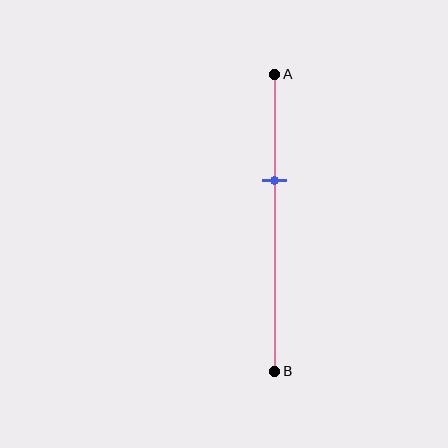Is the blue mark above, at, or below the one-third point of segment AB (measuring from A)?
The blue mark is approximately at the one-third point of segment AB.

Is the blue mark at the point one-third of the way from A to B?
Yes, the mark is approximately at the one-third point.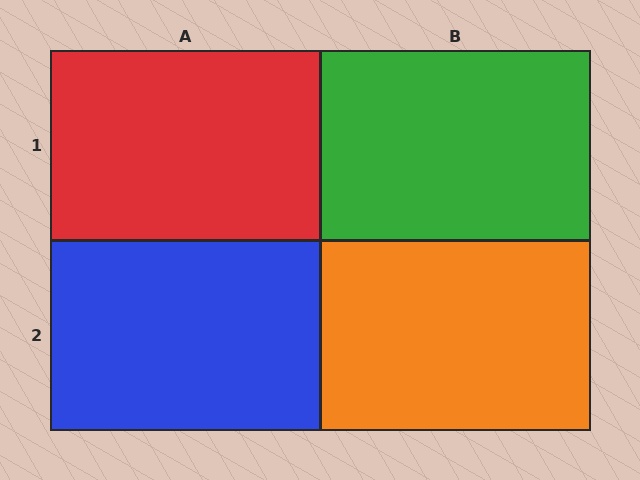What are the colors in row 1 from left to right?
Red, green.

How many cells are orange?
1 cell is orange.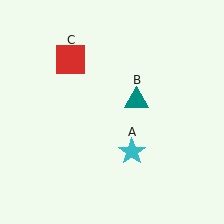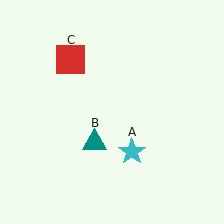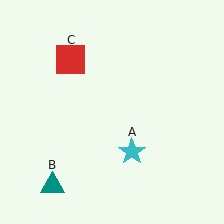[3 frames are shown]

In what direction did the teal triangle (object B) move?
The teal triangle (object B) moved down and to the left.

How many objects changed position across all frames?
1 object changed position: teal triangle (object B).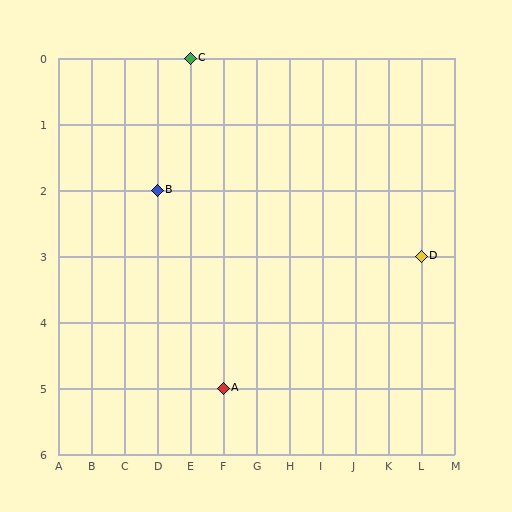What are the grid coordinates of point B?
Point B is at grid coordinates (D, 2).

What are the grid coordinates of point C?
Point C is at grid coordinates (E, 0).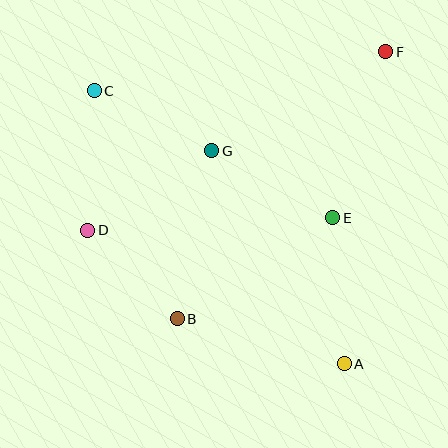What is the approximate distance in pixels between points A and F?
The distance between A and F is approximately 315 pixels.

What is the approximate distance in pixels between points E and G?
The distance between E and G is approximately 138 pixels.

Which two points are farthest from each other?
Points A and C are farthest from each other.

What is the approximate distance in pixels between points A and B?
The distance between A and B is approximately 173 pixels.